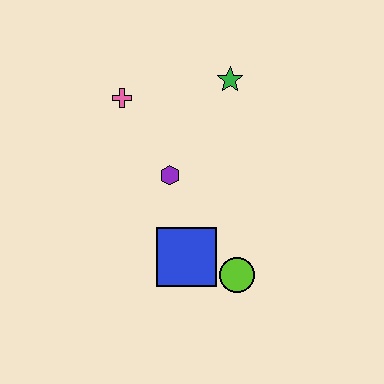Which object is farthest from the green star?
The lime circle is farthest from the green star.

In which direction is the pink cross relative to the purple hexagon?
The pink cross is above the purple hexagon.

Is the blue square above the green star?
No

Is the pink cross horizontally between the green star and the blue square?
No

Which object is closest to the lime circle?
The blue square is closest to the lime circle.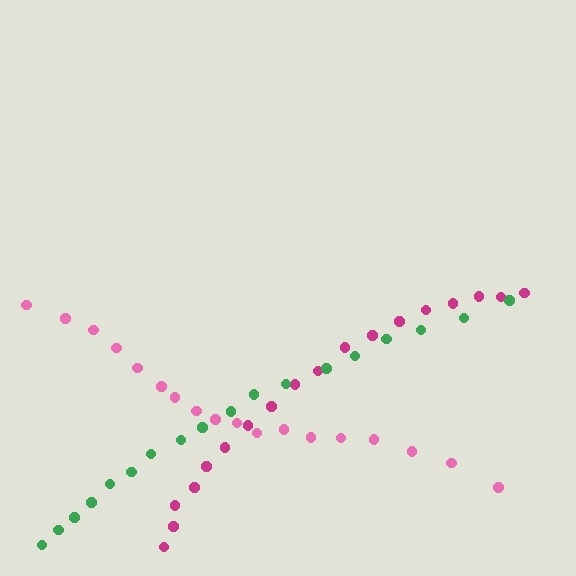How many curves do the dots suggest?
There are 3 distinct paths.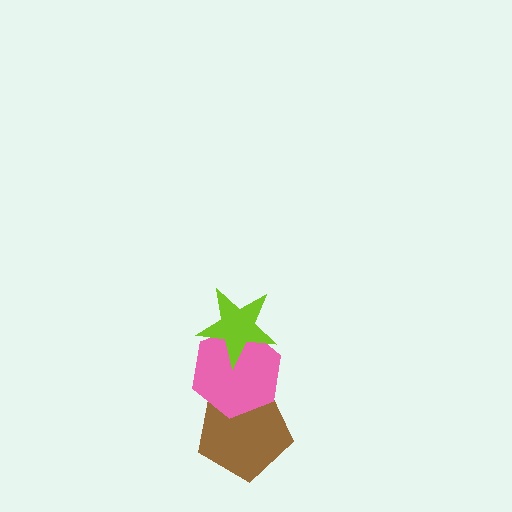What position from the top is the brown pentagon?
The brown pentagon is 3rd from the top.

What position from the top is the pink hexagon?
The pink hexagon is 2nd from the top.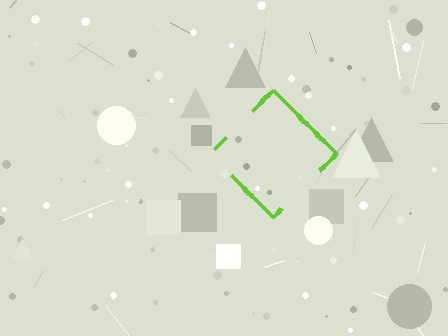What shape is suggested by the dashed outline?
The dashed outline suggests a diamond.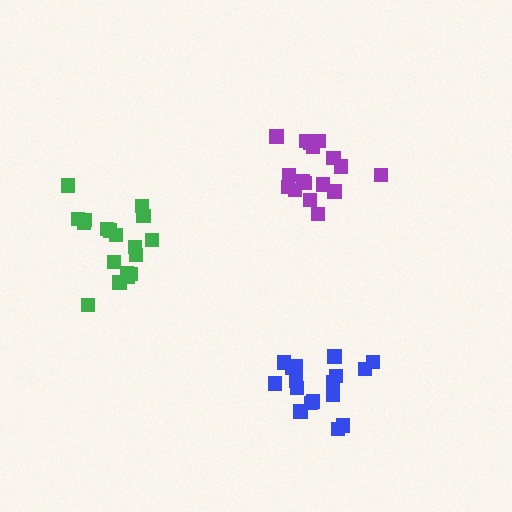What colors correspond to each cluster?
The clusters are colored: green, purple, blue.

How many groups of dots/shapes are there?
There are 3 groups.